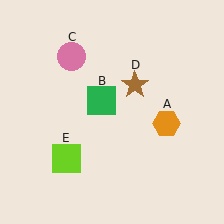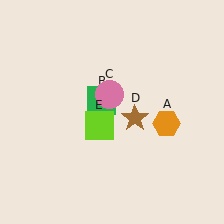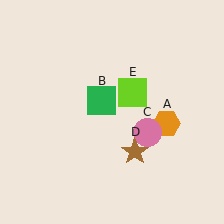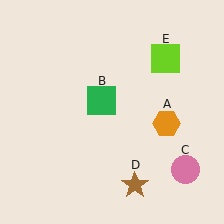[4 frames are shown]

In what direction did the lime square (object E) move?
The lime square (object E) moved up and to the right.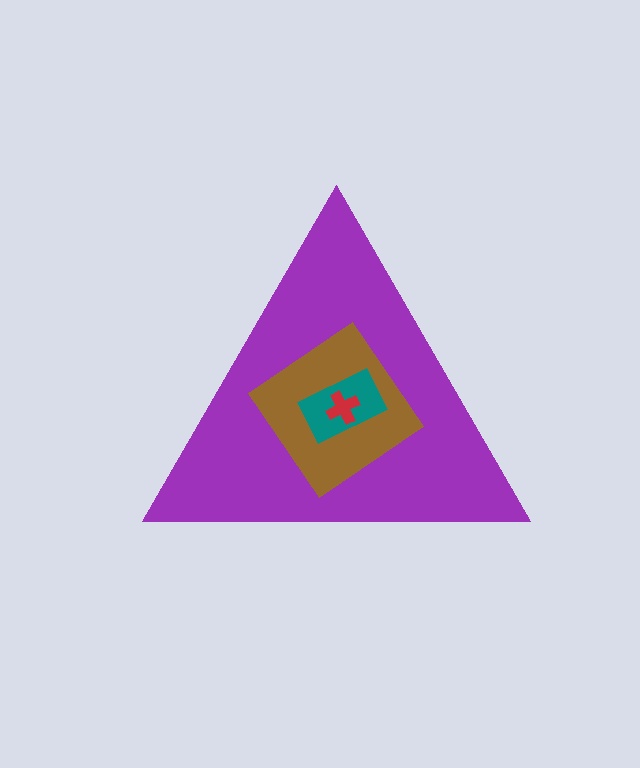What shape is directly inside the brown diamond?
The teal rectangle.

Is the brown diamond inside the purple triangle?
Yes.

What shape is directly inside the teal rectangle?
The red cross.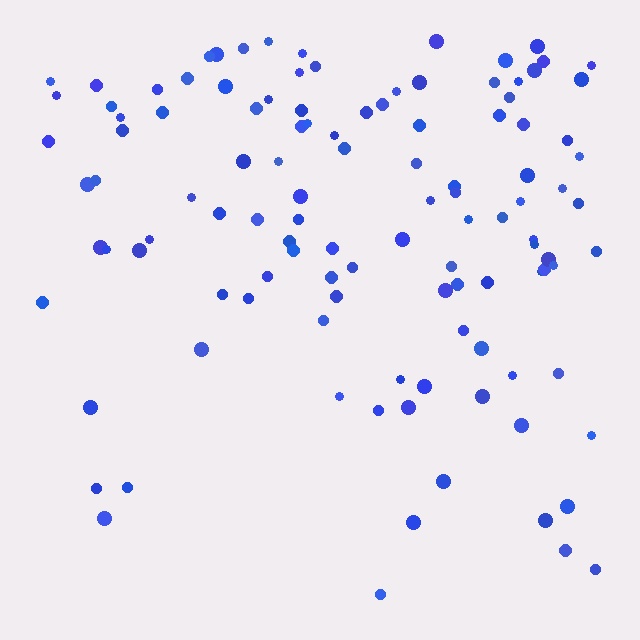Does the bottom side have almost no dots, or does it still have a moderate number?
Still a moderate number, just noticeably fewer than the top.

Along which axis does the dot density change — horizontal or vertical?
Vertical.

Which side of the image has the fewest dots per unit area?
The bottom.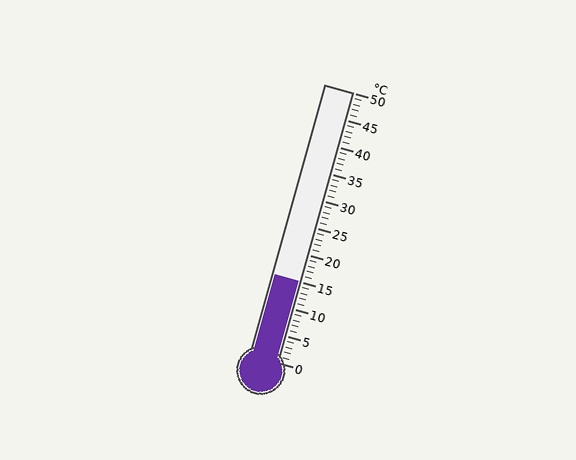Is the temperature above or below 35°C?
The temperature is below 35°C.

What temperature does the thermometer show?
The thermometer shows approximately 15°C.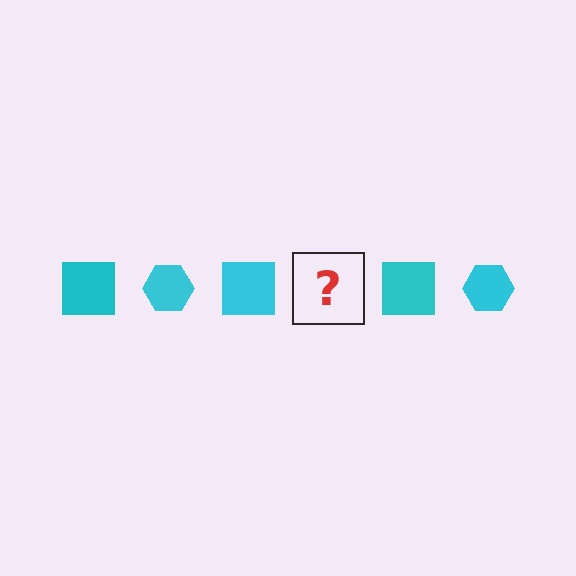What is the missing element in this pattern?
The missing element is a cyan hexagon.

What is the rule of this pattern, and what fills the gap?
The rule is that the pattern cycles through square, hexagon shapes in cyan. The gap should be filled with a cyan hexagon.